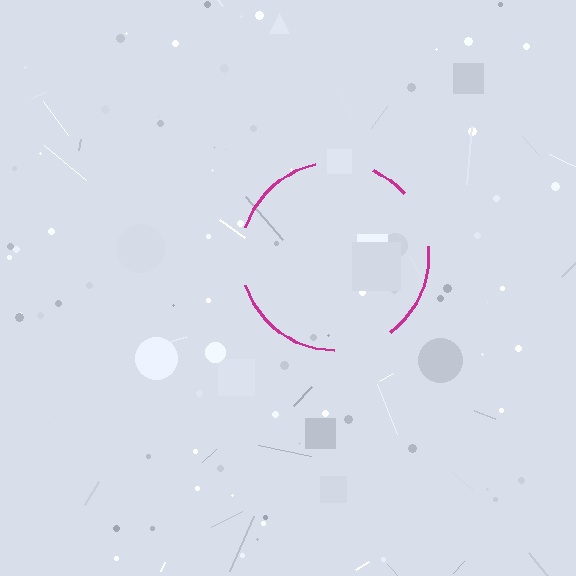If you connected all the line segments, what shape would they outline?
They would outline a circle.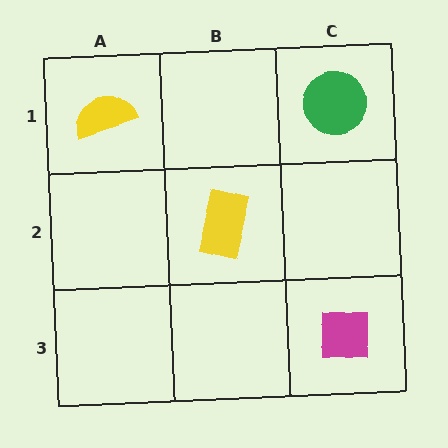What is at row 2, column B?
A yellow rectangle.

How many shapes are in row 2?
1 shape.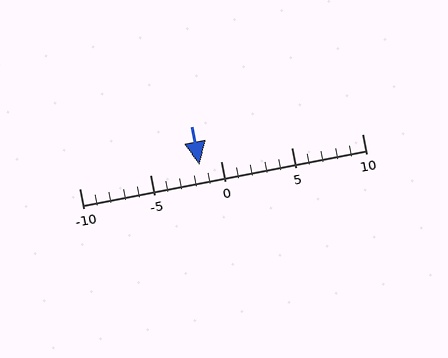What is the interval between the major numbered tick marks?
The major tick marks are spaced 5 units apart.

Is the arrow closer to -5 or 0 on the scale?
The arrow is closer to 0.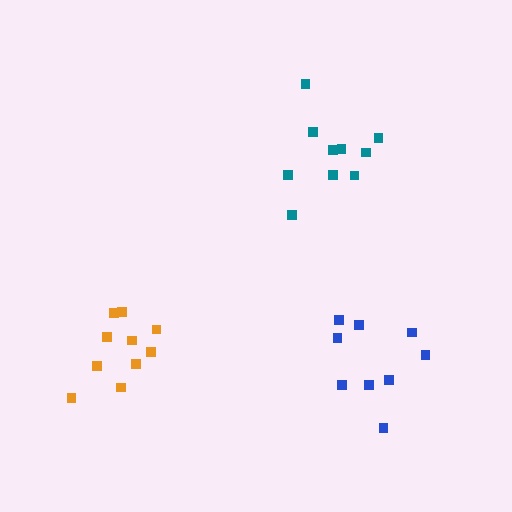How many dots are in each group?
Group 1: 10 dots, Group 2: 9 dots, Group 3: 10 dots (29 total).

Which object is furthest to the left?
The orange cluster is leftmost.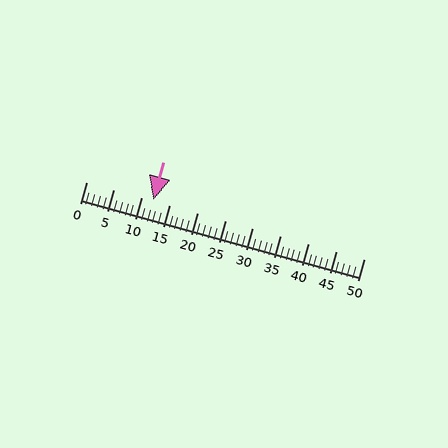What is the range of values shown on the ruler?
The ruler shows values from 0 to 50.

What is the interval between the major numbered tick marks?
The major tick marks are spaced 5 units apart.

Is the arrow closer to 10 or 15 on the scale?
The arrow is closer to 10.